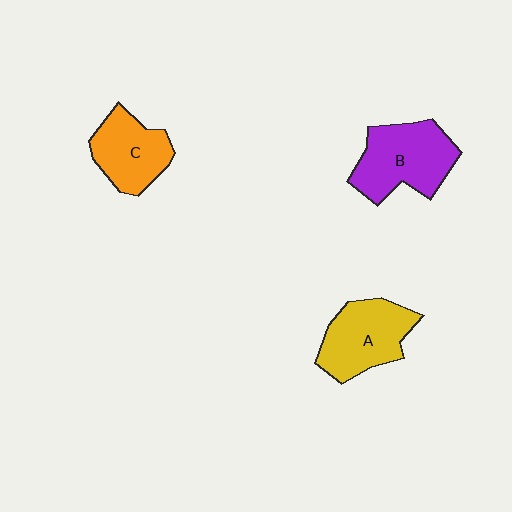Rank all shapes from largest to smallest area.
From largest to smallest: B (purple), A (yellow), C (orange).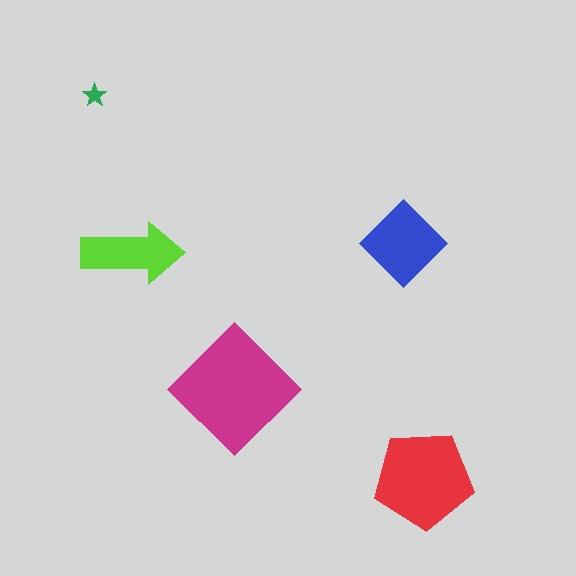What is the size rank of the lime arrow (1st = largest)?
4th.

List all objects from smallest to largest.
The green star, the lime arrow, the blue diamond, the red pentagon, the magenta diamond.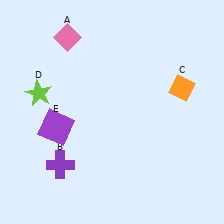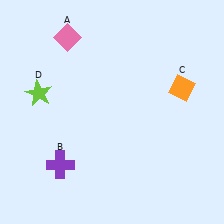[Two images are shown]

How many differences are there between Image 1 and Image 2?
There is 1 difference between the two images.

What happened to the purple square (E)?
The purple square (E) was removed in Image 2. It was in the bottom-left area of Image 1.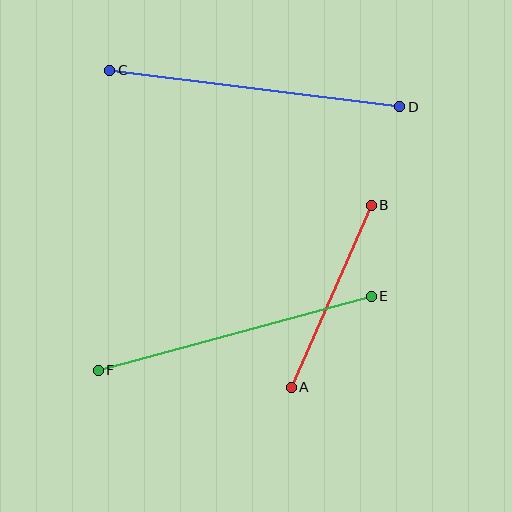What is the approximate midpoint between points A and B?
The midpoint is at approximately (331, 296) pixels.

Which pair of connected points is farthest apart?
Points C and D are farthest apart.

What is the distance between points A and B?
The distance is approximately 199 pixels.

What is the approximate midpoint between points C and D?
The midpoint is at approximately (255, 89) pixels.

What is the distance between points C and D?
The distance is approximately 292 pixels.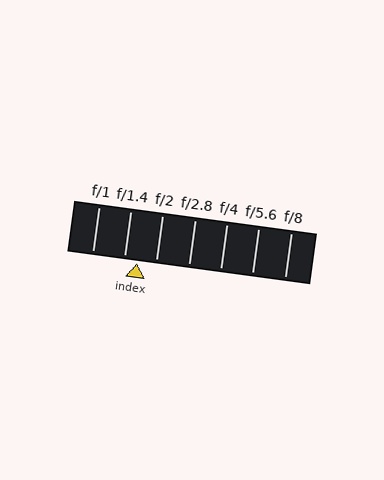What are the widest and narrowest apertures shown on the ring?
The widest aperture shown is f/1 and the narrowest is f/8.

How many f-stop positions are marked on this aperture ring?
There are 7 f-stop positions marked.